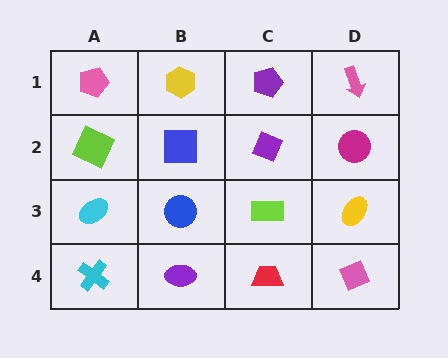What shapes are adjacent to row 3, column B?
A blue square (row 2, column B), a purple ellipse (row 4, column B), a cyan ellipse (row 3, column A), a lime rectangle (row 3, column C).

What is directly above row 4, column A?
A cyan ellipse.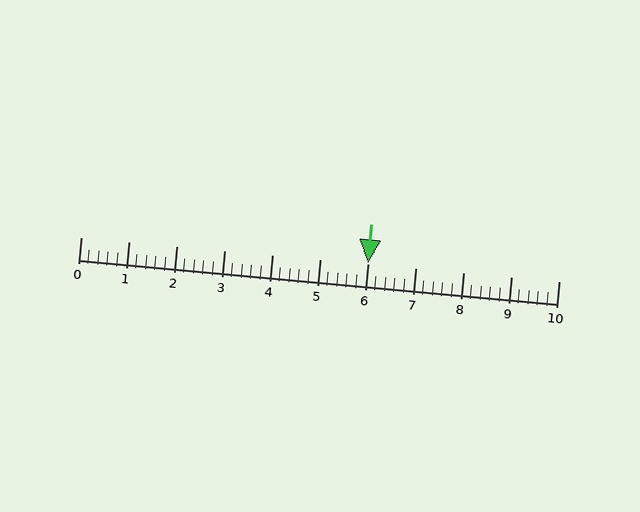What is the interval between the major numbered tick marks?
The major tick marks are spaced 1 units apart.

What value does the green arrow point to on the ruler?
The green arrow points to approximately 6.0.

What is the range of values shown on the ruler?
The ruler shows values from 0 to 10.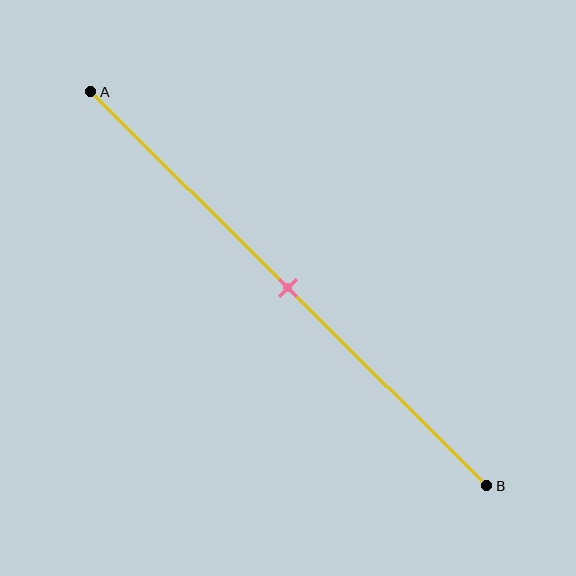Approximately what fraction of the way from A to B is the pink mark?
The pink mark is approximately 50% of the way from A to B.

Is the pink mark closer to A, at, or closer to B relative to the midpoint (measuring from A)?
The pink mark is approximately at the midpoint of segment AB.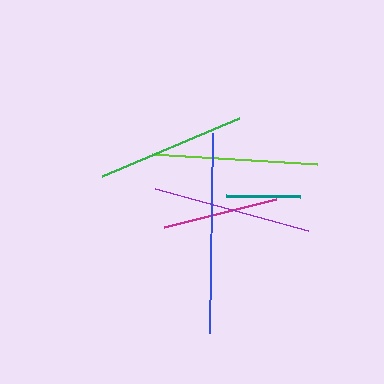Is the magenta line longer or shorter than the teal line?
The magenta line is longer than the teal line.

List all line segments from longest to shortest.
From longest to shortest: blue, lime, purple, green, magenta, teal.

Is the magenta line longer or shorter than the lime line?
The lime line is longer than the magenta line.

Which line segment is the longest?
The blue line is the longest at approximately 201 pixels.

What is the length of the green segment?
The green segment is approximately 149 pixels long.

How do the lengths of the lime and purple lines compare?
The lime and purple lines are approximately the same length.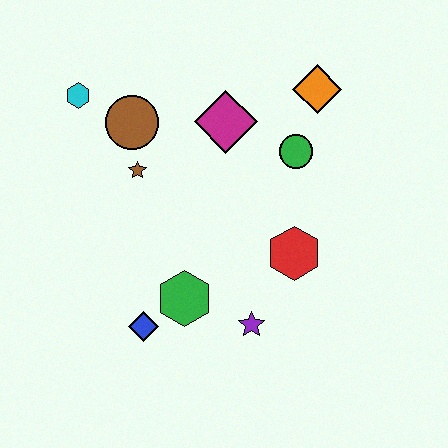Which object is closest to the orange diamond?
The green circle is closest to the orange diamond.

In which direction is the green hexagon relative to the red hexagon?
The green hexagon is to the left of the red hexagon.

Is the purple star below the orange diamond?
Yes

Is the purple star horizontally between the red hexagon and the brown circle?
Yes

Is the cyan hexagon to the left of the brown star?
Yes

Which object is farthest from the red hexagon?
The cyan hexagon is farthest from the red hexagon.